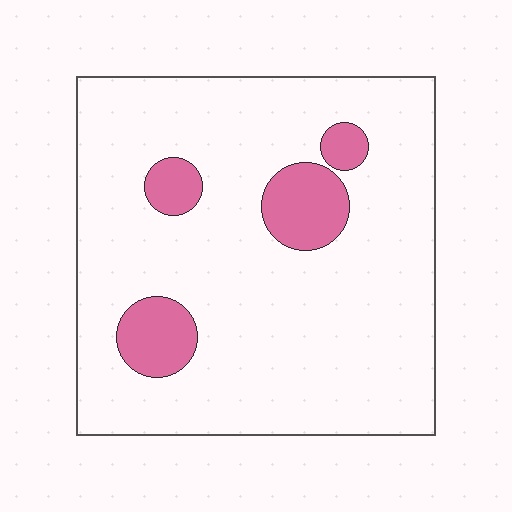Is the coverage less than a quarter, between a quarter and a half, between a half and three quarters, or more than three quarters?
Less than a quarter.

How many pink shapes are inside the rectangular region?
4.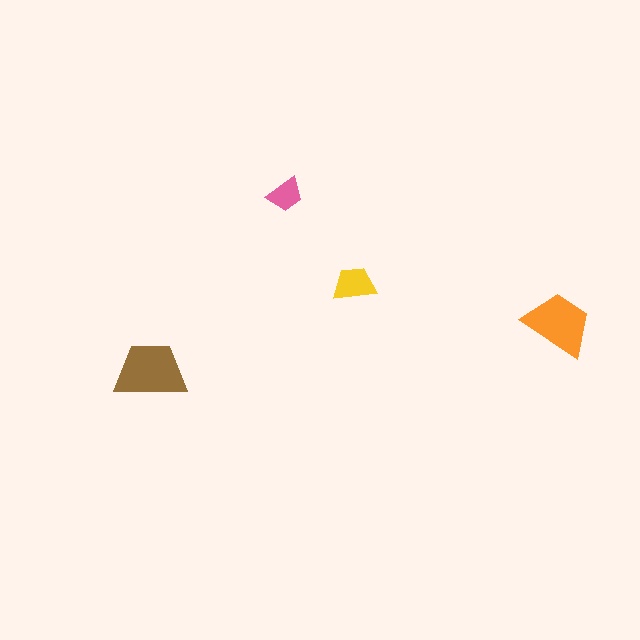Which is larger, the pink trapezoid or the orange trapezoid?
The orange one.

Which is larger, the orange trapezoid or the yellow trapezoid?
The orange one.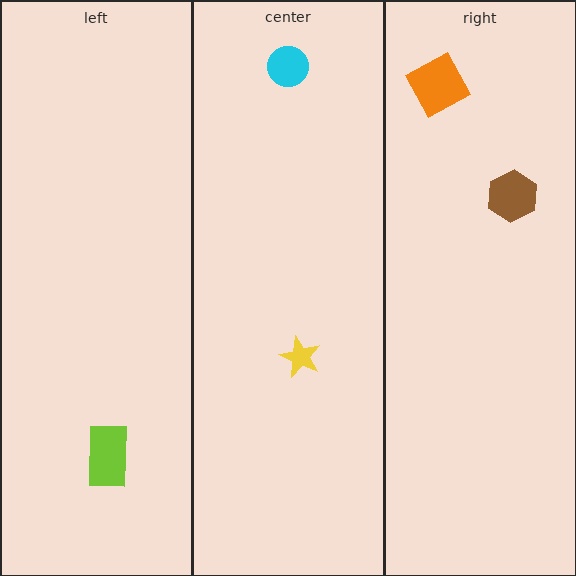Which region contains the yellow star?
The center region.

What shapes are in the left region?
The lime rectangle.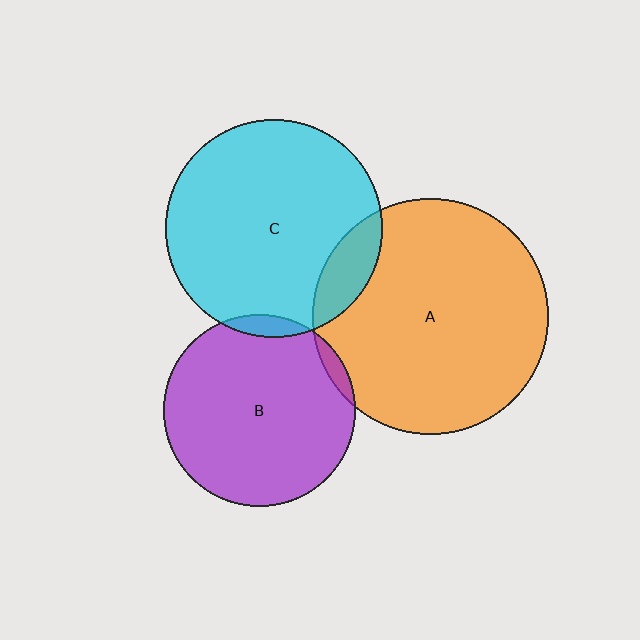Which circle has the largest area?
Circle A (orange).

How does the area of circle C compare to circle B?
Approximately 1.3 times.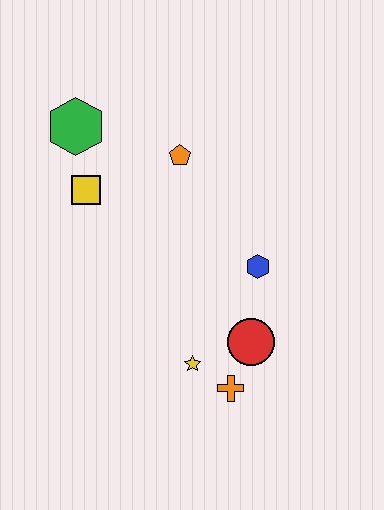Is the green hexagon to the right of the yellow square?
No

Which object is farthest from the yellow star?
The green hexagon is farthest from the yellow star.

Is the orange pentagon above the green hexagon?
No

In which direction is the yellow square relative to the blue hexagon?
The yellow square is to the left of the blue hexagon.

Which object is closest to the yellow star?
The orange cross is closest to the yellow star.